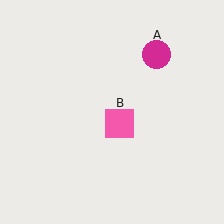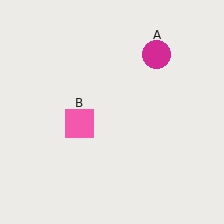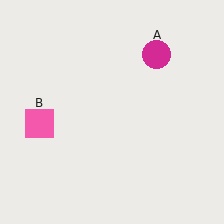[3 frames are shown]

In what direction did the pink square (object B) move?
The pink square (object B) moved left.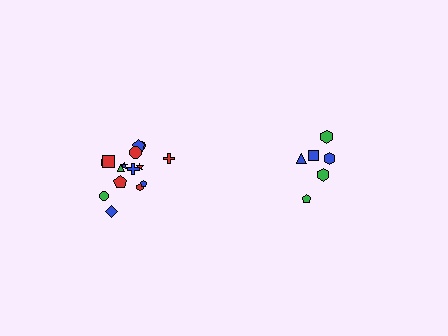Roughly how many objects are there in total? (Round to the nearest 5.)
Roughly 20 objects in total.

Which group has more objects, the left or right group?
The left group.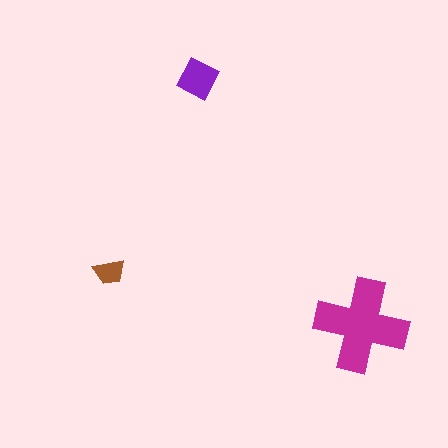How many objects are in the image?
There are 3 objects in the image.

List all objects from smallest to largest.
The brown trapezoid, the purple diamond, the magenta cross.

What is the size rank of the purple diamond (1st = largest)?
2nd.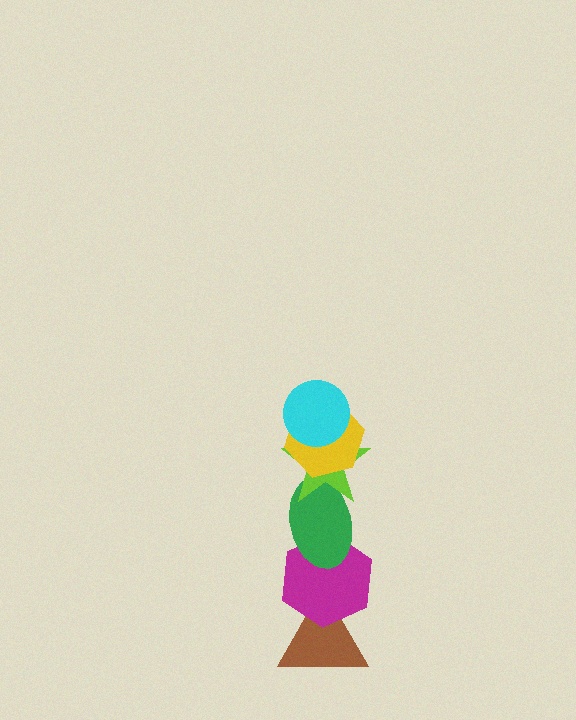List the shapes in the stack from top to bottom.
From top to bottom: the cyan circle, the yellow hexagon, the lime star, the green ellipse, the magenta hexagon, the brown triangle.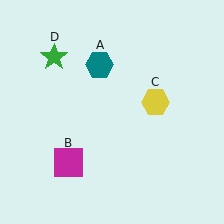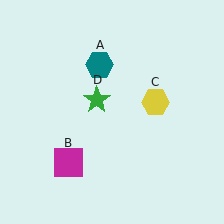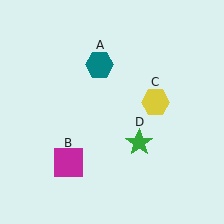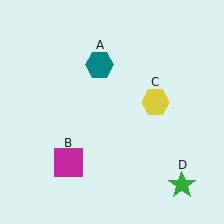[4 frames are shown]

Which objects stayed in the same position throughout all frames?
Teal hexagon (object A) and magenta square (object B) and yellow hexagon (object C) remained stationary.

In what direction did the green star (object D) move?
The green star (object D) moved down and to the right.